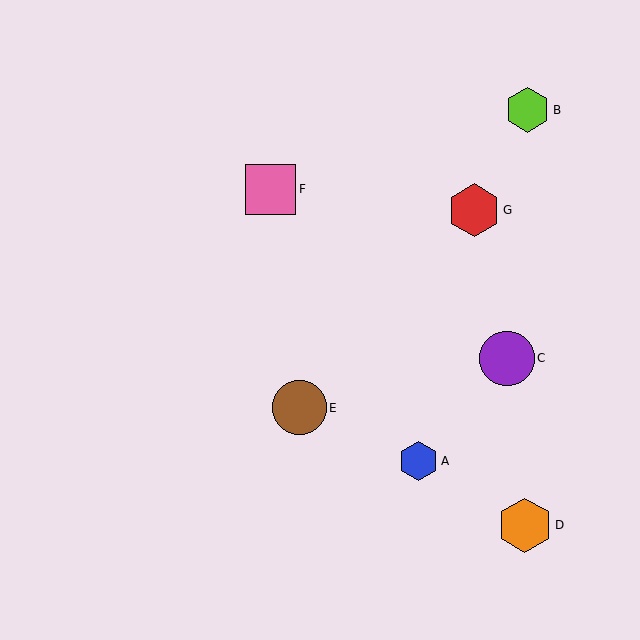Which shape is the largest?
The purple circle (labeled C) is the largest.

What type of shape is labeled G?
Shape G is a red hexagon.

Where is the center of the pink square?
The center of the pink square is at (271, 189).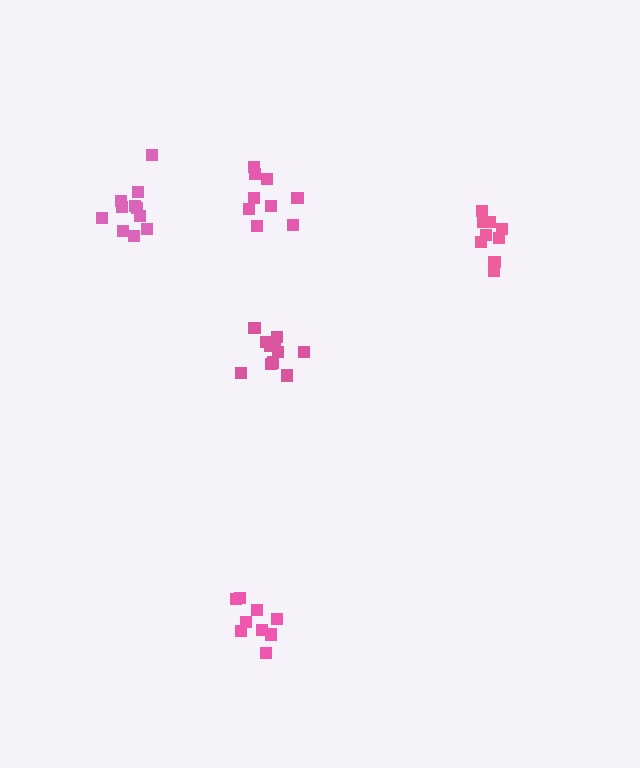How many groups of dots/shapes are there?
There are 5 groups.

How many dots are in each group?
Group 1: 9 dots, Group 2: 12 dots, Group 3: 11 dots, Group 4: 9 dots, Group 5: 9 dots (50 total).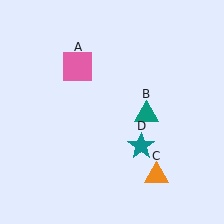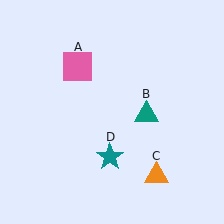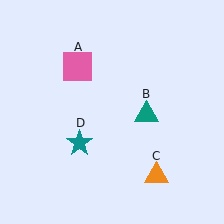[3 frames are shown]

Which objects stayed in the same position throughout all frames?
Pink square (object A) and teal triangle (object B) and orange triangle (object C) remained stationary.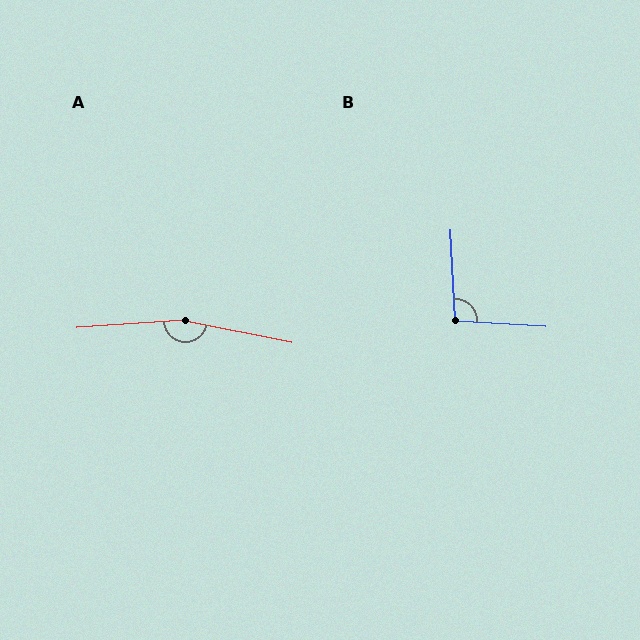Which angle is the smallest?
B, at approximately 96 degrees.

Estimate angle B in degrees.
Approximately 96 degrees.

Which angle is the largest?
A, at approximately 165 degrees.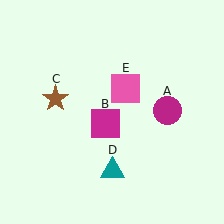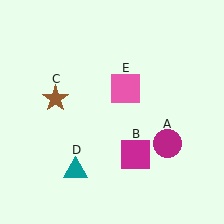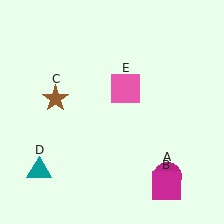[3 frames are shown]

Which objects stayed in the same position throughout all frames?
Brown star (object C) and pink square (object E) remained stationary.